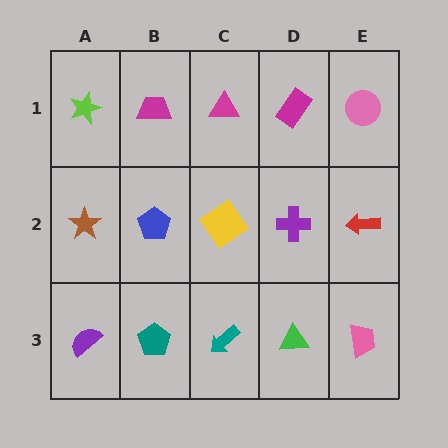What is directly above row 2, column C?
A magenta triangle.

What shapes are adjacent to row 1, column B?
A blue pentagon (row 2, column B), a lime star (row 1, column A), a magenta triangle (row 1, column C).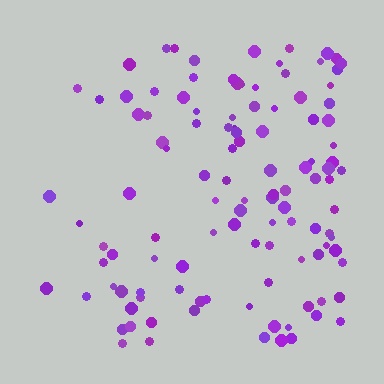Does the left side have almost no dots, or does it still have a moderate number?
Still a moderate number, just noticeably fewer than the right.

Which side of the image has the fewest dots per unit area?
The left.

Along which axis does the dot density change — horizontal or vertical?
Horizontal.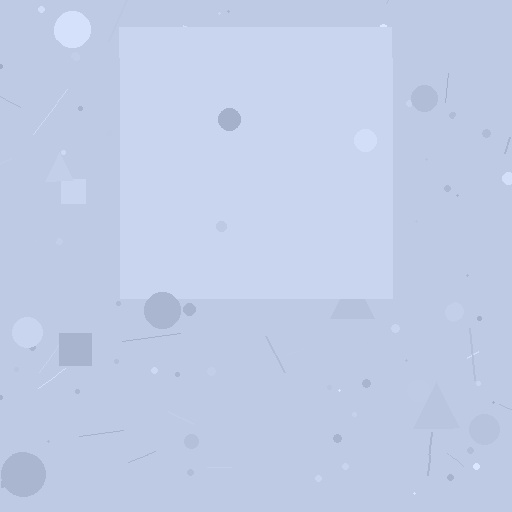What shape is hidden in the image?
A square is hidden in the image.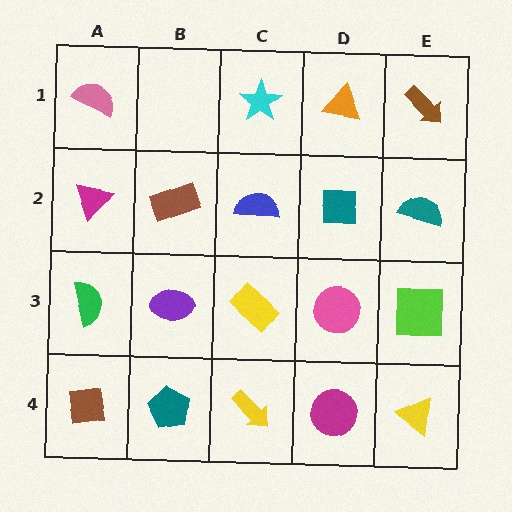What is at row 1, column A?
A pink semicircle.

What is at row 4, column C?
A yellow arrow.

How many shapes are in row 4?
5 shapes.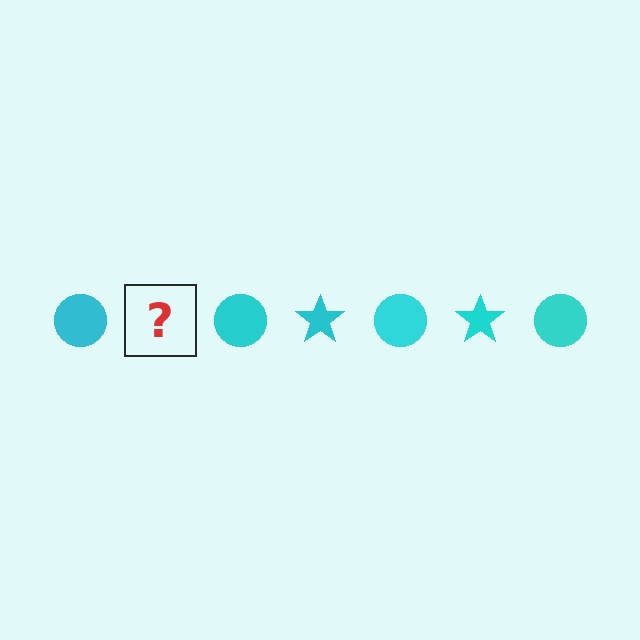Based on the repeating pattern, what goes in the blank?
The blank should be a cyan star.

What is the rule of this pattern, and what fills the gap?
The rule is that the pattern cycles through circle, star shapes in cyan. The gap should be filled with a cyan star.